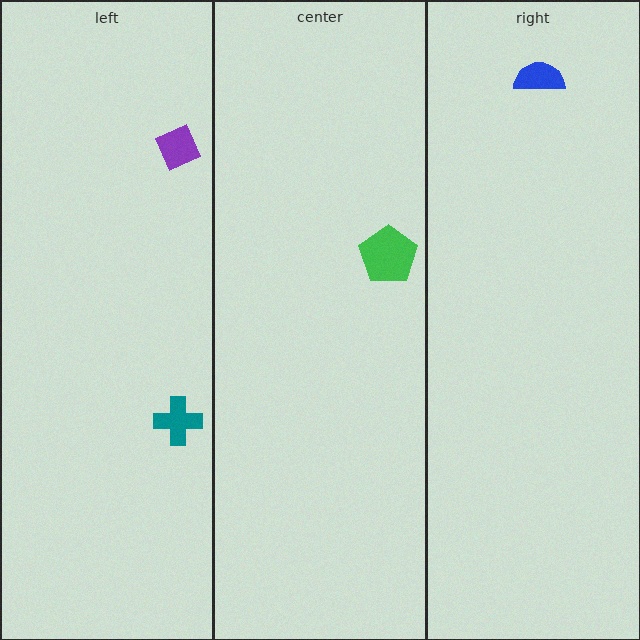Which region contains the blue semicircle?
The right region.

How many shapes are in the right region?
1.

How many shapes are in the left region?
2.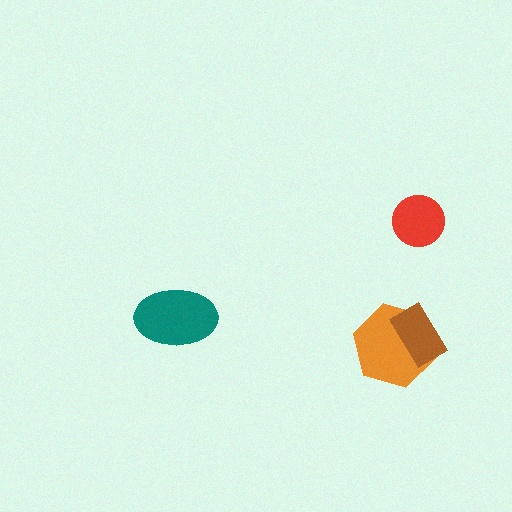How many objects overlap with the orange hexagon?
1 object overlaps with the orange hexagon.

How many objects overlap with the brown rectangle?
1 object overlaps with the brown rectangle.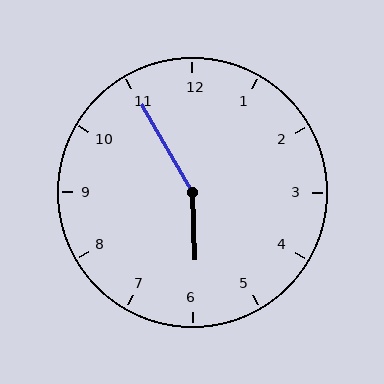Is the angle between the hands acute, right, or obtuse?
It is obtuse.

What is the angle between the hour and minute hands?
Approximately 152 degrees.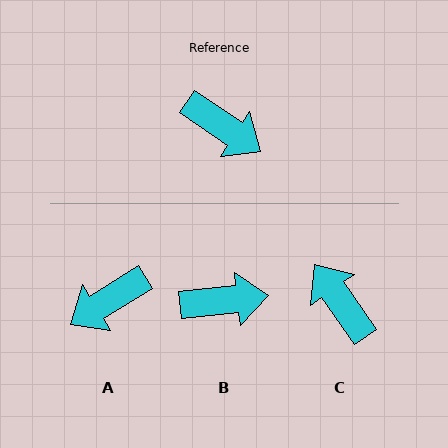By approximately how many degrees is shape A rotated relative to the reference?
Approximately 114 degrees clockwise.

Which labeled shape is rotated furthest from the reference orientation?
C, about 159 degrees away.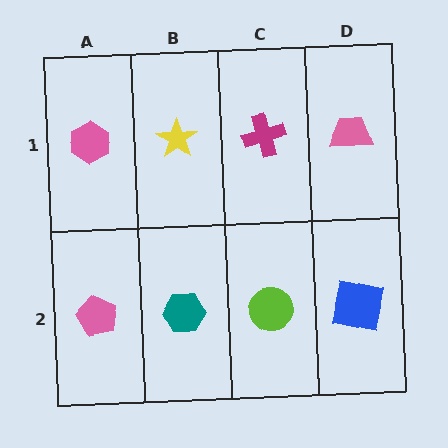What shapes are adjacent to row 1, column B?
A teal hexagon (row 2, column B), a pink hexagon (row 1, column A), a magenta cross (row 1, column C).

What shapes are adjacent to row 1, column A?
A pink pentagon (row 2, column A), a yellow star (row 1, column B).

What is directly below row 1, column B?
A teal hexagon.